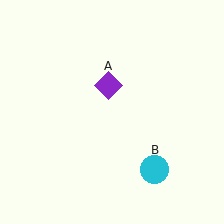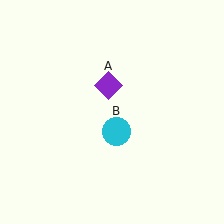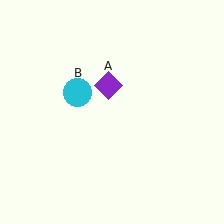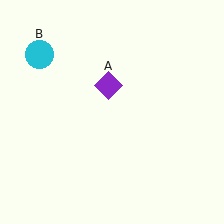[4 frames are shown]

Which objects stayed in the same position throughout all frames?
Purple diamond (object A) remained stationary.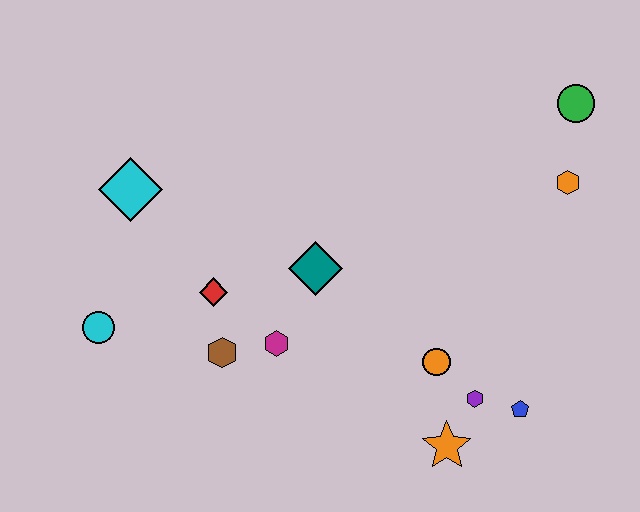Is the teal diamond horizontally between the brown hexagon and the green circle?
Yes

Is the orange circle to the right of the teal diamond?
Yes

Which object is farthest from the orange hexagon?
The cyan circle is farthest from the orange hexagon.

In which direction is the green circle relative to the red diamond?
The green circle is to the right of the red diamond.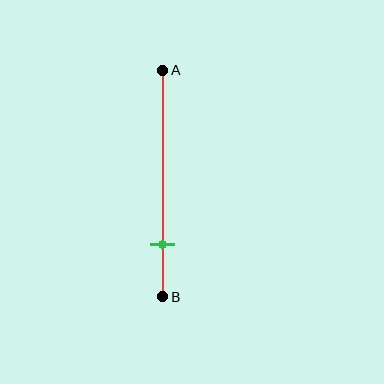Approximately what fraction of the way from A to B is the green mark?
The green mark is approximately 75% of the way from A to B.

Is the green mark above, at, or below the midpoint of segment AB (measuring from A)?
The green mark is below the midpoint of segment AB.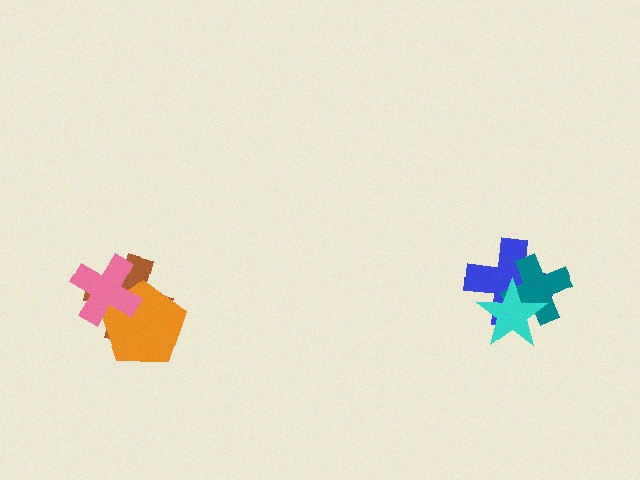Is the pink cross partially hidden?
No, no other shape covers it.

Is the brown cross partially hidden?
Yes, it is partially covered by another shape.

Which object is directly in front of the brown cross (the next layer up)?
The orange pentagon is directly in front of the brown cross.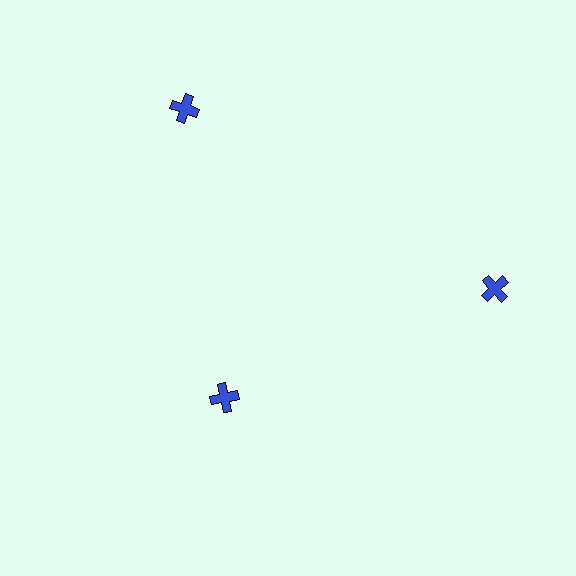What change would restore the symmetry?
The symmetry would be restored by moving it outward, back onto the ring so that all 3 crosses sit at equal angles and equal distance from the center.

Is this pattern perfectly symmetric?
No. The 3 blue crosses are arranged in a ring, but one element near the 7 o'clock position is pulled inward toward the center, breaking the 3-fold rotational symmetry.